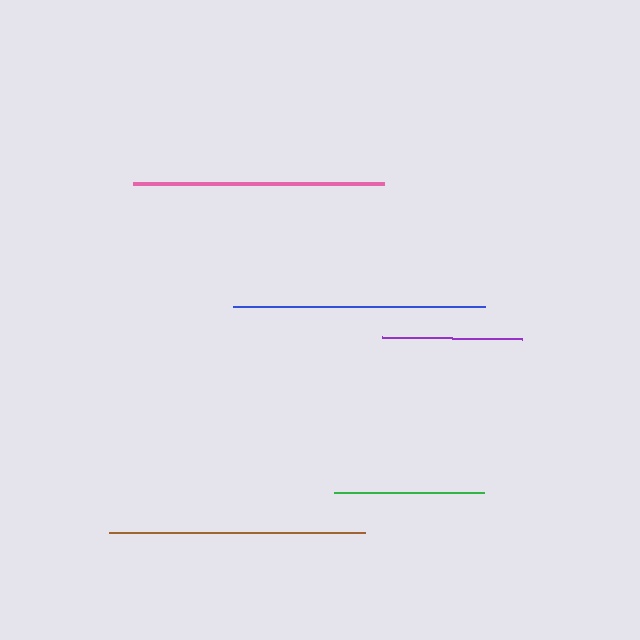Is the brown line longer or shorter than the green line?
The brown line is longer than the green line.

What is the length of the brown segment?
The brown segment is approximately 257 pixels long.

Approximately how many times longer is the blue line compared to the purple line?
The blue line is approximately 1.8 times the length of the purple line.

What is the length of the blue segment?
The blue segment is approximately 252 pixels long.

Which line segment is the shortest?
The purple line is the shortest at approximately 140 pixels.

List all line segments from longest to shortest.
From longest to shortest: brown, blue, pink, green, purple.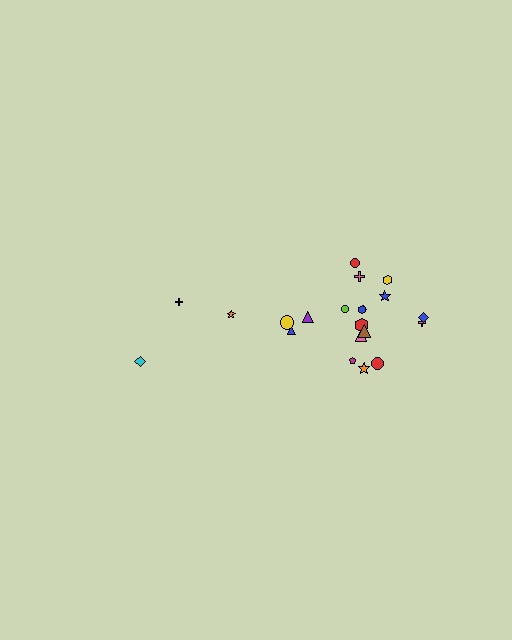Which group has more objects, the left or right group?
The right group.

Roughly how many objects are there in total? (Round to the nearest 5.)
Roughly 20 objects in total.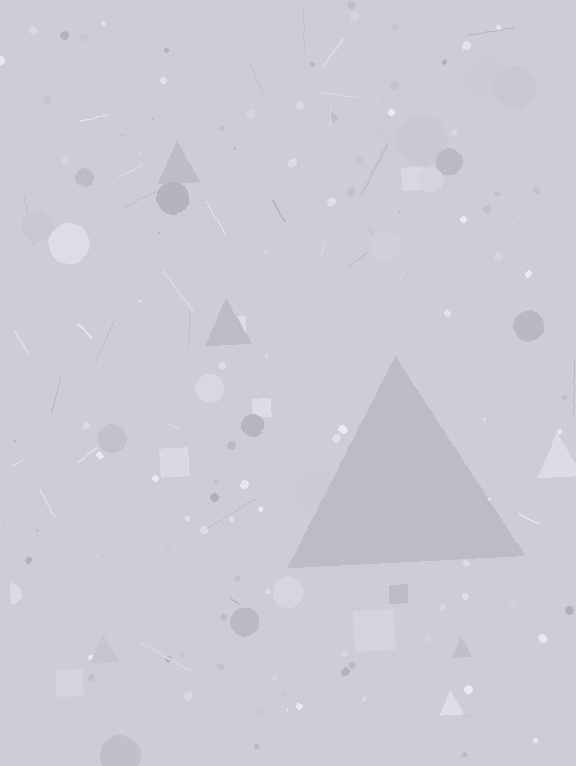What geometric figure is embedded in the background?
A triangle is embedded in the background.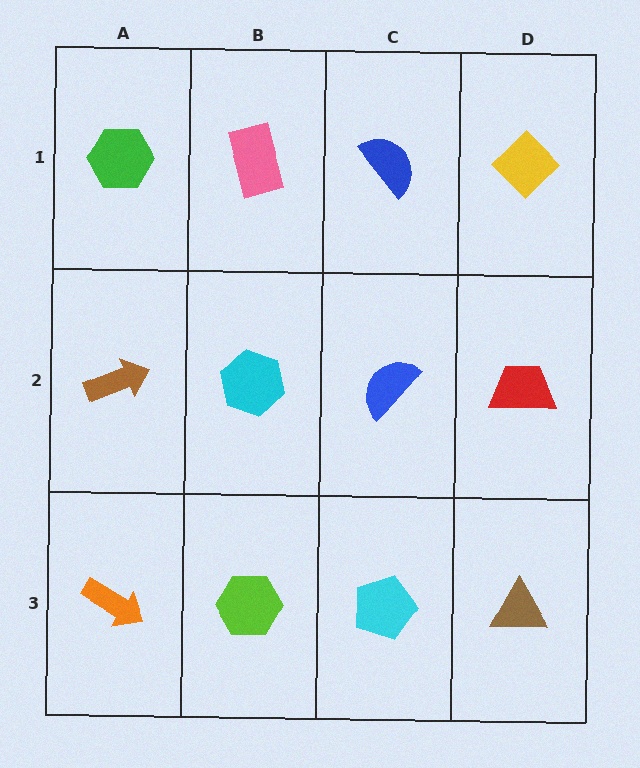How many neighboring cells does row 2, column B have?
4.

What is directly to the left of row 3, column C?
A lime hexagon.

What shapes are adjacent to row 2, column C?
A blue semicircle (row 1, column C), a cyan pentagon (row 3, column C), a cyan hexagon (row 2, column B), a red trapezoid (row 2, column D).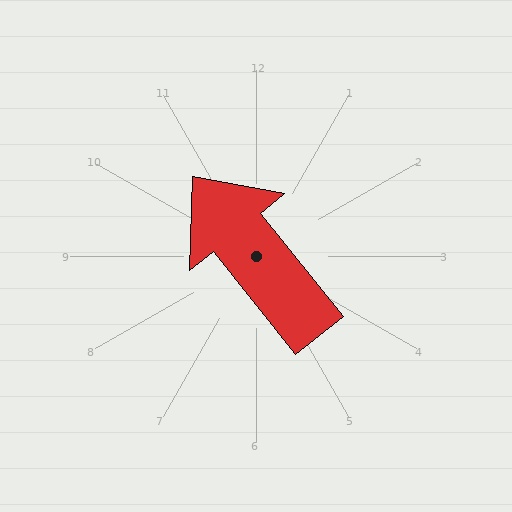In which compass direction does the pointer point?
Northwest.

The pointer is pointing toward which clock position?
Roughly 11 o'clock.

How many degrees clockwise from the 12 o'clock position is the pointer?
Approximately 321 degrees.